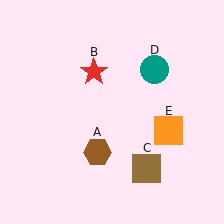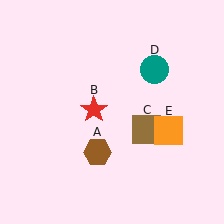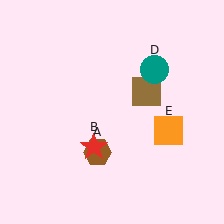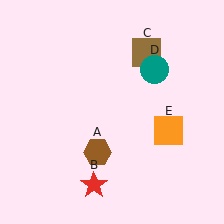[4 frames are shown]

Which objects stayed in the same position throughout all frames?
Brown hexagon (object A) and teal circle (object D) and orange square (object E) remained stationary.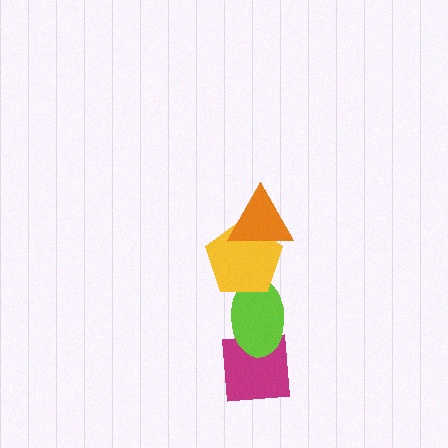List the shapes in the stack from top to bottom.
From top to bottom: the orange triangle, the yellow pentagon, the lime ellipse, the magenta square.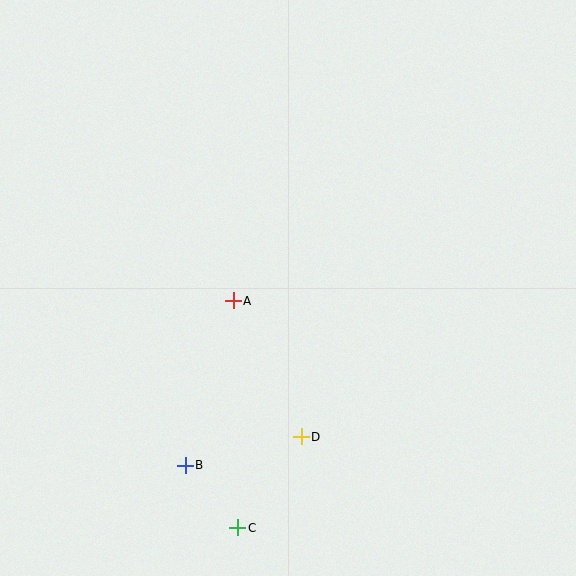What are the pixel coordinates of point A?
Point A is at (233, 301).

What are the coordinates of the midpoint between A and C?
The midpoint between A and C is at (235, 414).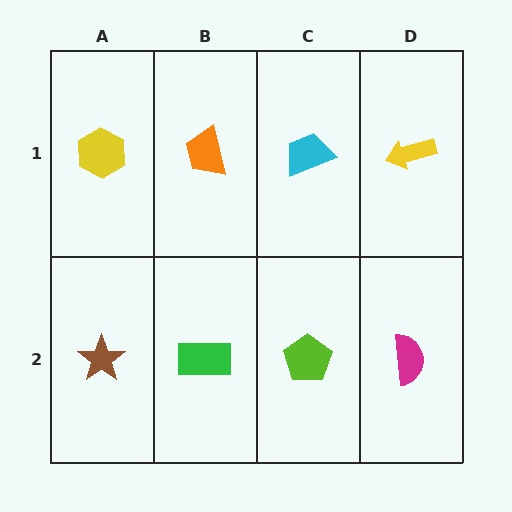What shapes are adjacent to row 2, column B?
An orange trapezoid (row 1, column B), a brown star (row 2, column A), a lime pentagon (row 2, column C).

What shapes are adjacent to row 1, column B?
A green rectangle (row 2, column B), a yellow hexagon (row 1, column A), a cyan trapezoid (row 1, column C).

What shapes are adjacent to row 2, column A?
A yellow hexagon (row 1, column A), a green rectangle (row 2, column B).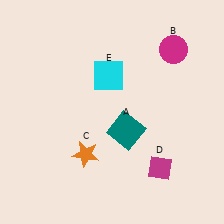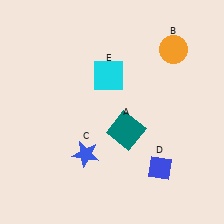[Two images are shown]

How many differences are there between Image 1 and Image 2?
There are 3 differences between the two images.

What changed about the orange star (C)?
In Image 1, C is orange. In Image 2, it changed to blue.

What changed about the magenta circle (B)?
In Image 1, B is magenta. In Image 2, it changed to orange.